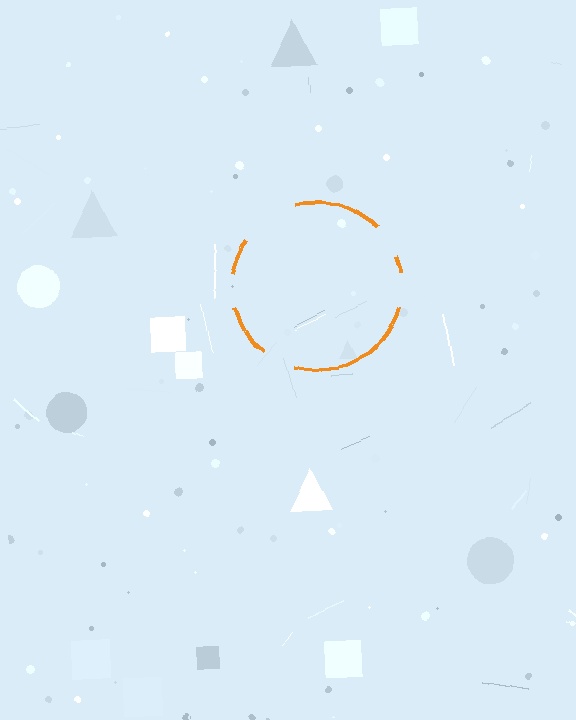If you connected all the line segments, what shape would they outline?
They would outline a circle.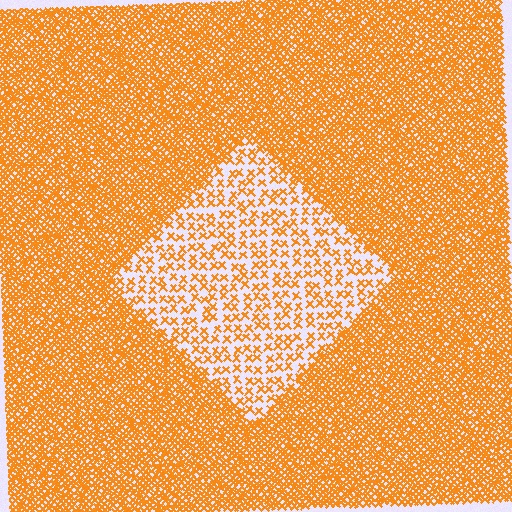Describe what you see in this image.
The image contains small orange elements arranged at two different densities. A diamond-shaped region is visible where the elements are less densely packed than the surrounding area.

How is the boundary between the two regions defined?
The boundary is defined by a change in element density (approximately 3.0x ratio). All elements are the same color, size, and shape.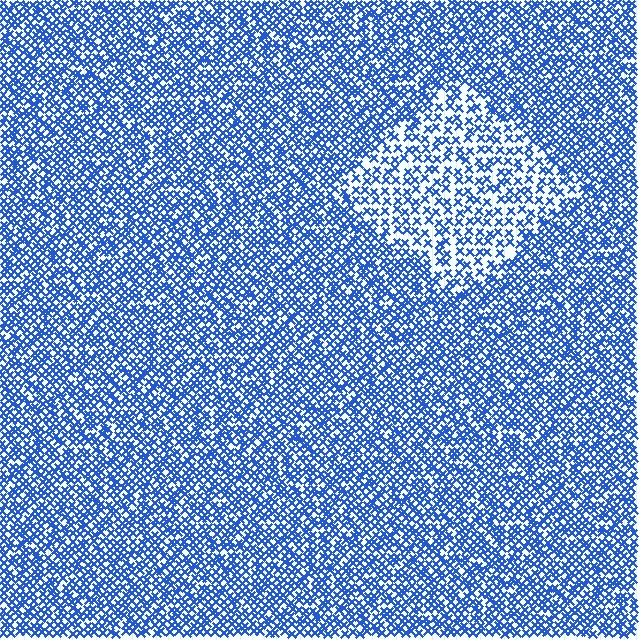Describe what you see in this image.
The image contains small blue elements arranged at two different densities. A diamond-shaped region is visible where the elements are less densely packed than the surrounding area.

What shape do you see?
I see a diamond.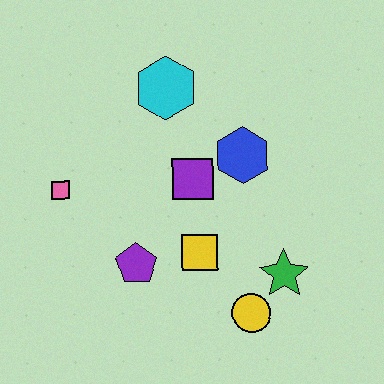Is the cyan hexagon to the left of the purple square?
Yes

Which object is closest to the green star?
The yellow circle is closest to the green star.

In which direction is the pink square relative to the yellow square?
The pink square is to the left of the yellow square.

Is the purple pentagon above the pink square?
No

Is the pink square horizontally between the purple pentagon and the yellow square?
No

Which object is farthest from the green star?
The pink square is farthest from the green star.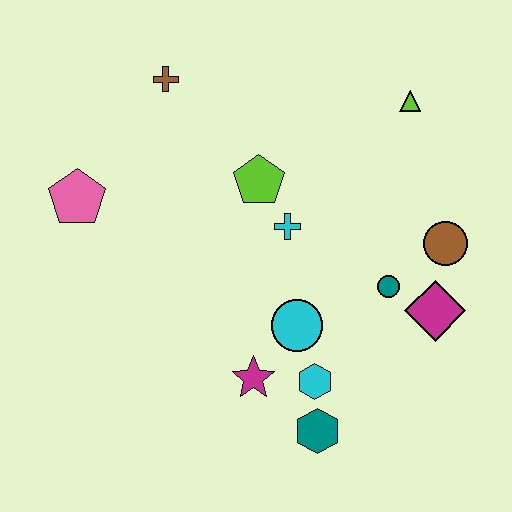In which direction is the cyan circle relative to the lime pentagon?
The cyan circle is below the lime pentagon.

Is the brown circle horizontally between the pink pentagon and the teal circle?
No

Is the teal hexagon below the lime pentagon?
Yes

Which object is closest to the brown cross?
The lime pentagon is closest to the brown cross.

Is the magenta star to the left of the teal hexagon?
Yes